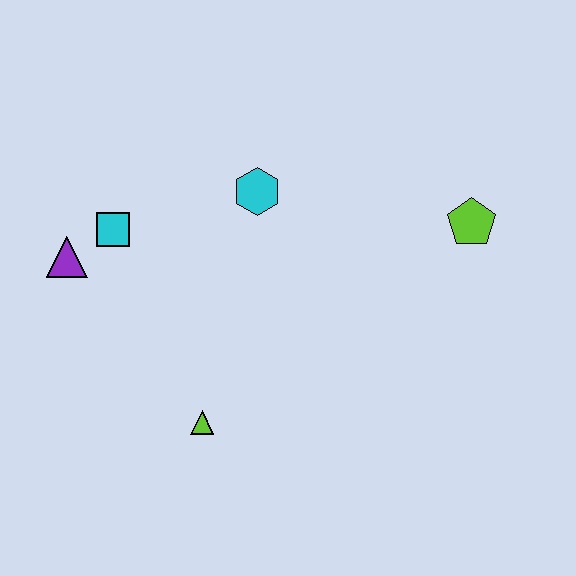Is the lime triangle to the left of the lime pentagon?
Yes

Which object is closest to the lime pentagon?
The cyan hexagon is closest to the lime pentagon.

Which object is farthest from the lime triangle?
The lime pentagon is farthest from the lime triangle.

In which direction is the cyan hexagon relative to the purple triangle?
The cyan hexagon is to the right of the purple triangle.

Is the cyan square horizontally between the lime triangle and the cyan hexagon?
No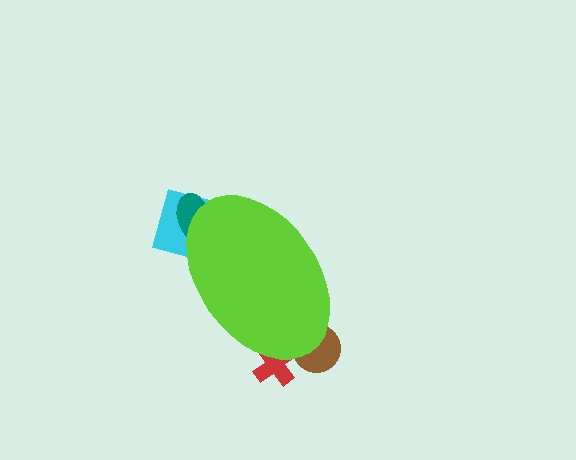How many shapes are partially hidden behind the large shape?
4 shapes are partially hidden.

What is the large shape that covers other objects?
A lime ellipse.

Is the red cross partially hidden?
Yes, the red cross is partially hidden behind the lime ellipse.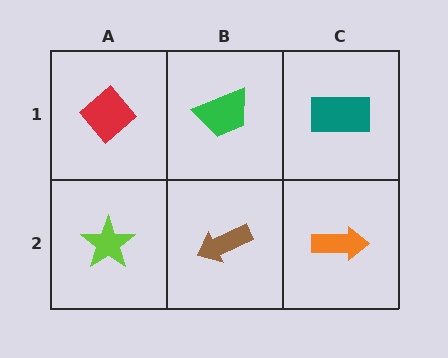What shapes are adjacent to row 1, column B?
A brown arrow (row 2, column B), a red diamond (row 1, column A), a teal rectangle (row 1, column C).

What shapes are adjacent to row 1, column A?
A lime star (row 2, column A), a green trapezoid (row 1, column B).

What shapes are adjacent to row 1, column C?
An orange arrow (row 2, column C), a green trapezoid (row 1, column B).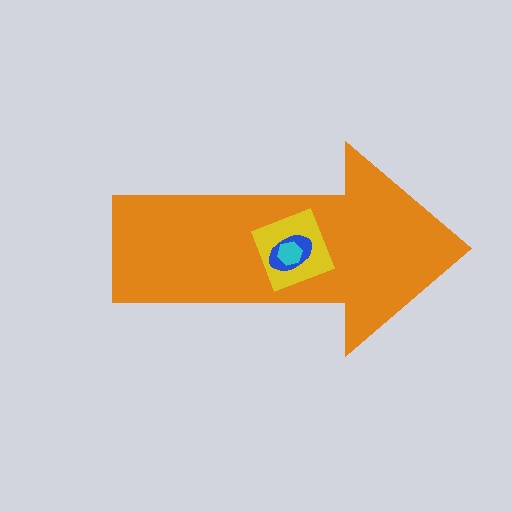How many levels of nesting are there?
4.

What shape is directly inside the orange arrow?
The yellow diamond.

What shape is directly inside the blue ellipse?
The cyan hexagon.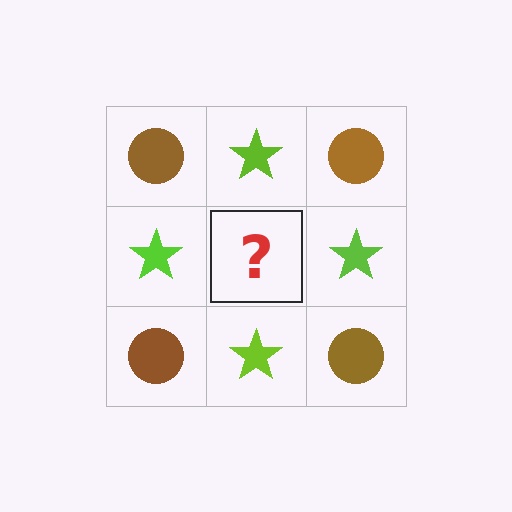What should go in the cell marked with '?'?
The missing cell should contain a brown circle.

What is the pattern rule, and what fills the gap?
The rule is that it alternates brown circle and lime star in a checkerboard pattern. The gap should be filled with a brown circle.